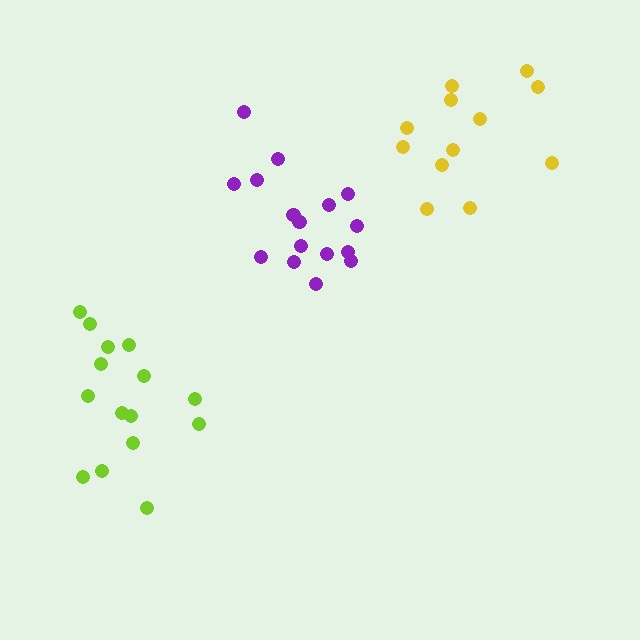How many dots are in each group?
Group 1: 16 dots, Group 2: 15 dots, Group 3: 12 dots (43 total).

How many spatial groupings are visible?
There are 3 spatial groupings.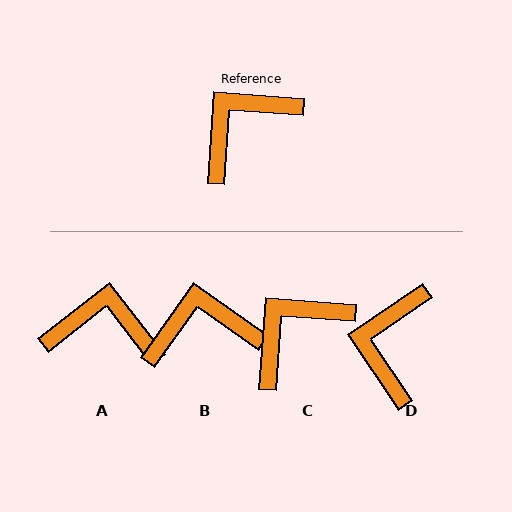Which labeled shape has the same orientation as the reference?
C.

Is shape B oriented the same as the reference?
No, it is off by about 32 degrees.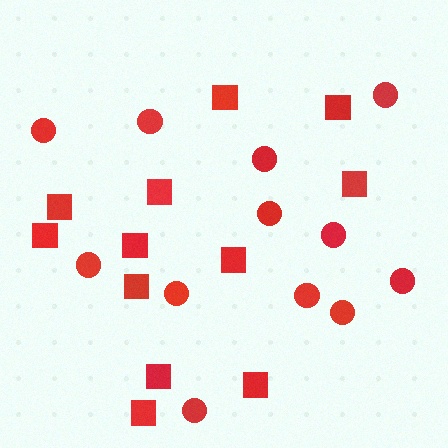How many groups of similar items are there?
There are 2 groups: one group of circles (12) and one group of squares (12).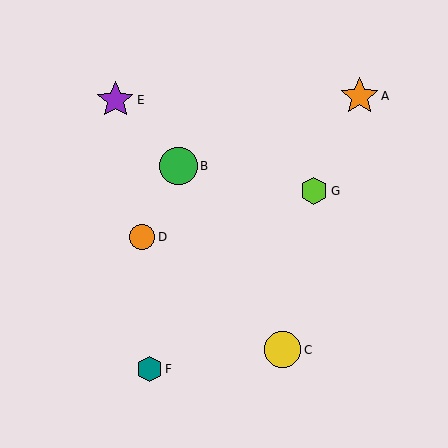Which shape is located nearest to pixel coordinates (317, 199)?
The lime hexagon (labeled G) at (314, 191) is nearest to that location.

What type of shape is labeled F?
Shape F is a teal hexagon.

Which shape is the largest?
The orange star (labeled A) is the largest.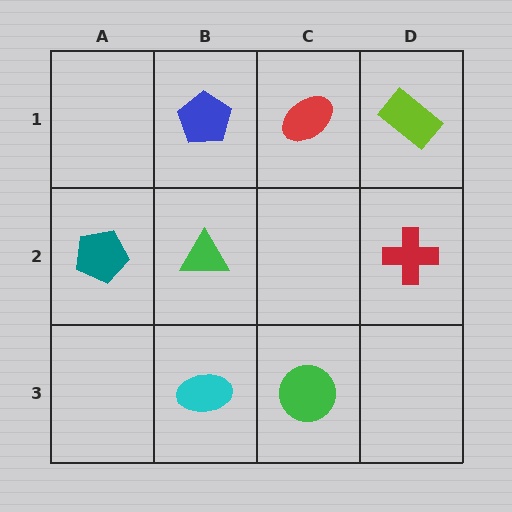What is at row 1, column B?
A blue pentagon.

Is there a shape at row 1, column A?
No, that cell is empty.